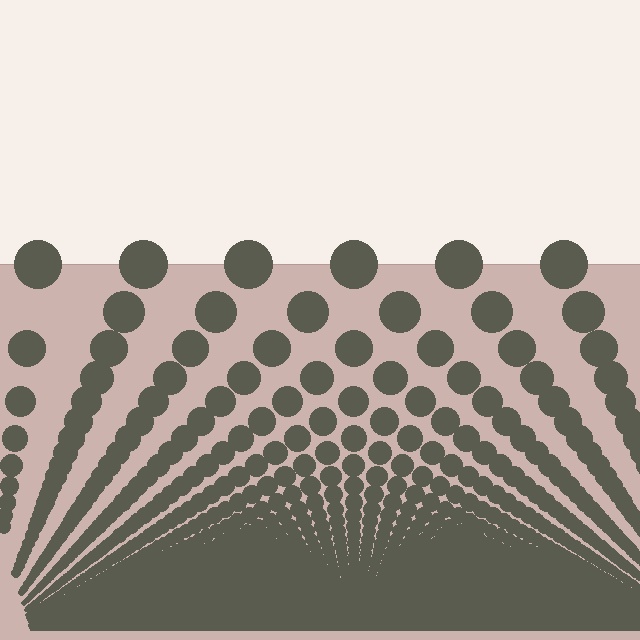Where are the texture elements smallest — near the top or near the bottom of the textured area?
Near the bottom.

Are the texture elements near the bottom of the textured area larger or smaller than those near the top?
Smaller. The gradient is inverted — elements near the bottom are smaller and denser.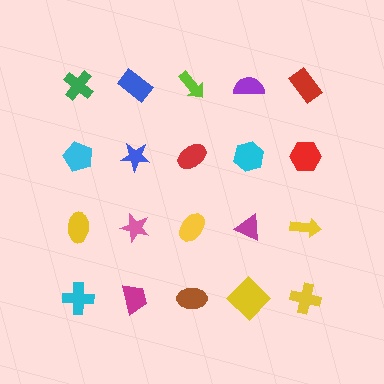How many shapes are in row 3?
5 shapes.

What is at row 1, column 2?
A blue rectangle.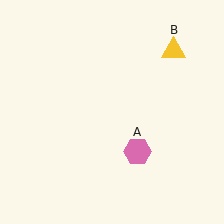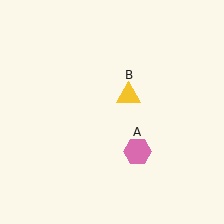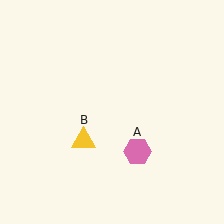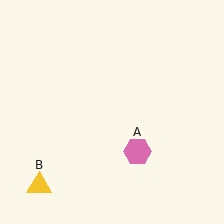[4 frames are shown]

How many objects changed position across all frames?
1 object changed position: yellow triangle (object B).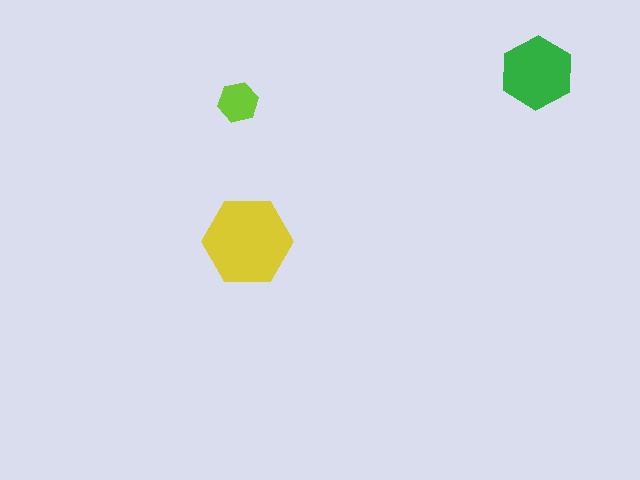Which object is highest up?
The green hexagon is topmost.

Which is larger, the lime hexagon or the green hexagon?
The green one.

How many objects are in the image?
There are 3 objects in the image.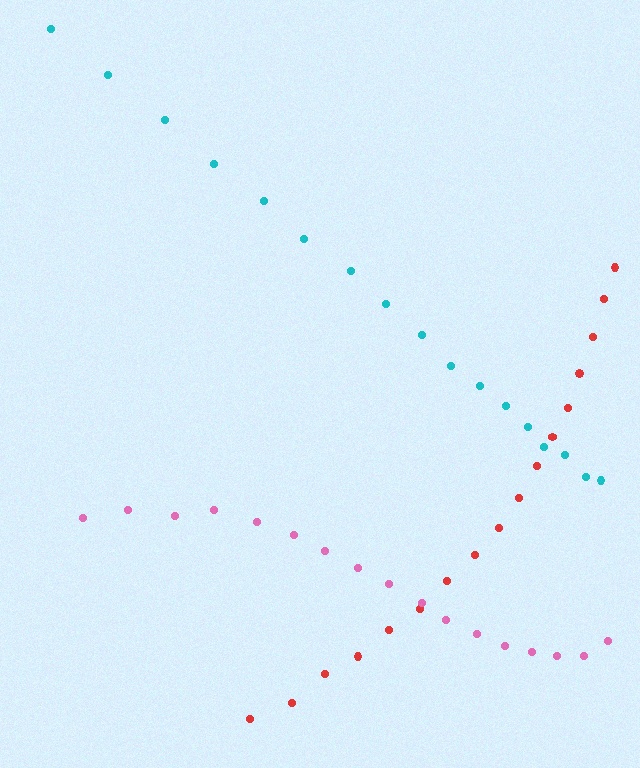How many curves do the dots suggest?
There are 3 distinct paths.